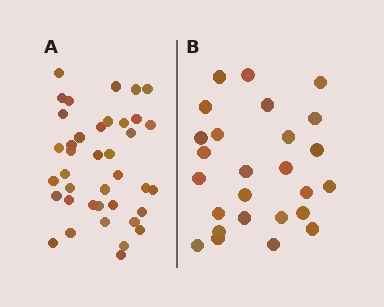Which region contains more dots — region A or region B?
Region A (the left region) has more dots.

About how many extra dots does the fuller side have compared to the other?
Region A has approximately 15 more dots than region B.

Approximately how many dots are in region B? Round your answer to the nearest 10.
About 30 dots. (The exact count is 26, which rounds to 30.)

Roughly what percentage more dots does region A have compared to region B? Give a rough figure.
About 50% more.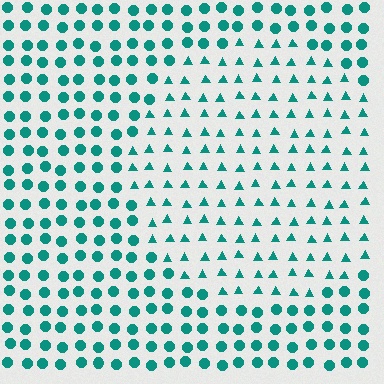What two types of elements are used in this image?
The image uses triangles inside the circle region and circles outside it.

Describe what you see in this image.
The image is filled with small teal elements arranged in a uniform grid. A circle-shaped region contains triangles, while the surrounding area contains circles. The boundary is defined purely by the change in element shape.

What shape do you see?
I see a circle.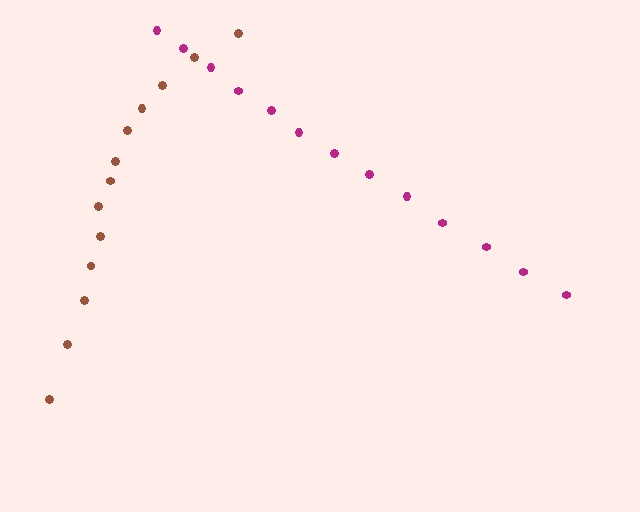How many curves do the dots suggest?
There are 2 distinct paths.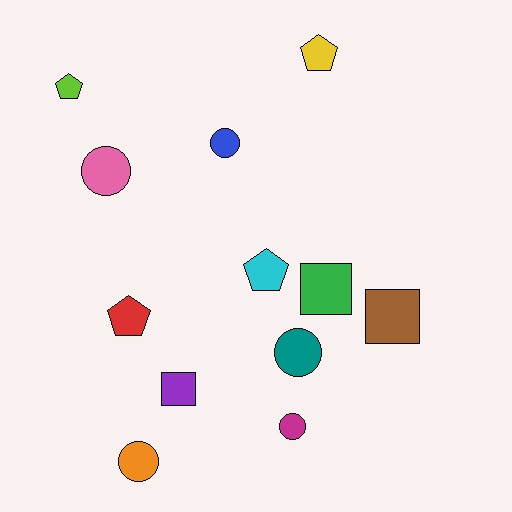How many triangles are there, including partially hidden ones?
There are no triangles.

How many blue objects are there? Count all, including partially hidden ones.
There is 1 blue object.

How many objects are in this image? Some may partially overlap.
There are 12 objects.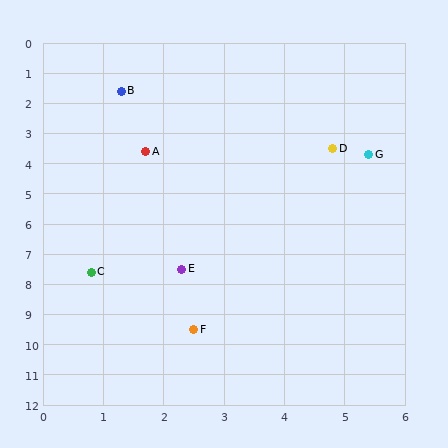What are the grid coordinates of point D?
Point D is at approximately (4.8, 3.5).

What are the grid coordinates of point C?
Point C is at approximately (0.8, 7.6).